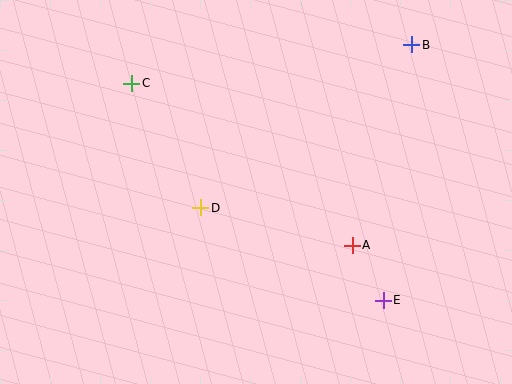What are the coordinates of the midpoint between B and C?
The midpoint between B and C is at (272, 64).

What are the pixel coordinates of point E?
Point E is at (383, 300).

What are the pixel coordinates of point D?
Point D is at (201, 208).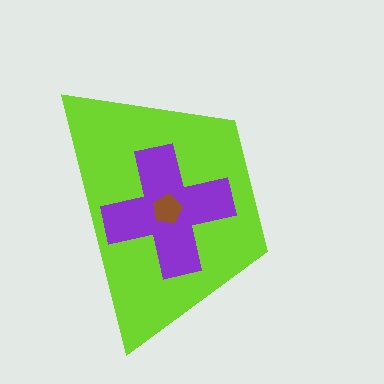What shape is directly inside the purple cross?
The brown pentagon.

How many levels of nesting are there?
3.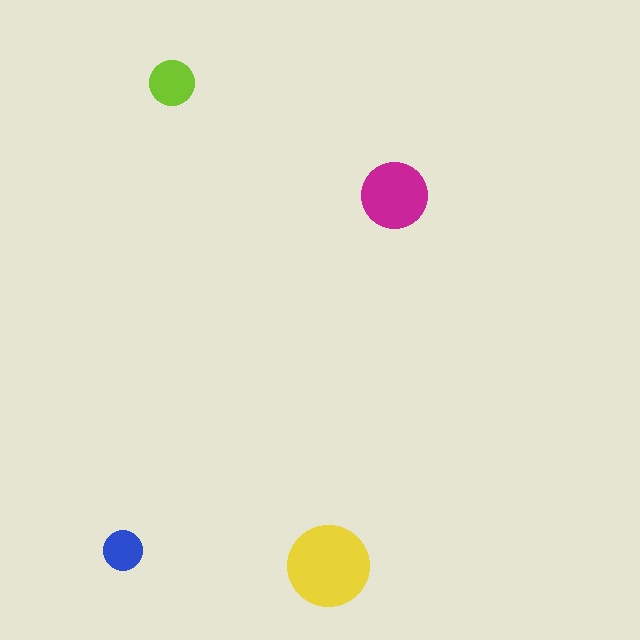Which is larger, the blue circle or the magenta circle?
The magenta one.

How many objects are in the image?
There are 4 objects in the image.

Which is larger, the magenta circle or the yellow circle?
The yellow one.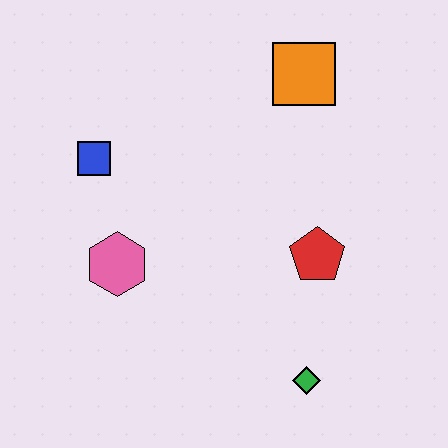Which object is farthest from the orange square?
The green diamond is farthest from the orange square.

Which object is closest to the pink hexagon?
The blue square is closest to the pink hexagon.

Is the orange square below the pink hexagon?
No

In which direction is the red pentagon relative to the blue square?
The red pentagon is to the right of the blue square.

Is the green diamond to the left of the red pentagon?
Yes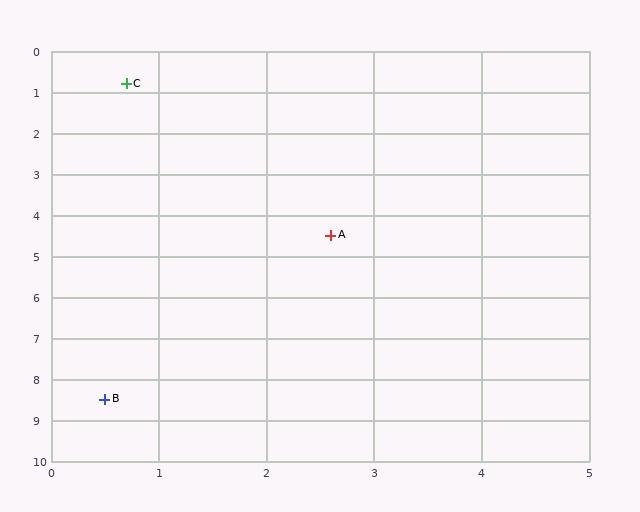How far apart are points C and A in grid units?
Points C and A are about 4.2 grid units apart.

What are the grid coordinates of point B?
Point B is at approximately (0.5, 8.5).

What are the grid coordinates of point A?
Point A is at approximately (2.6, 4.5).